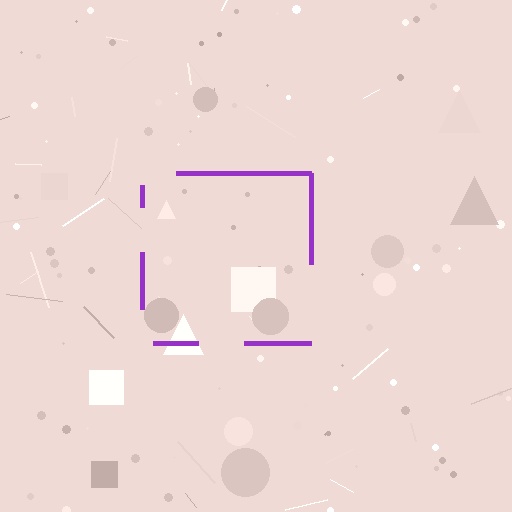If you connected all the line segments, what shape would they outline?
They would outline a square.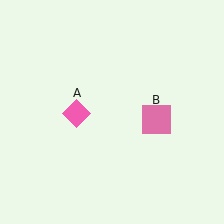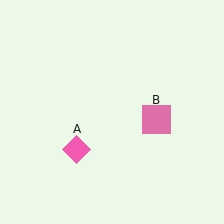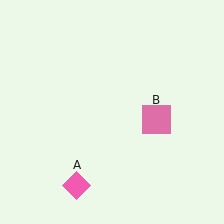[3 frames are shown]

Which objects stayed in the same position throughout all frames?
Pink square (object B) remained stationary.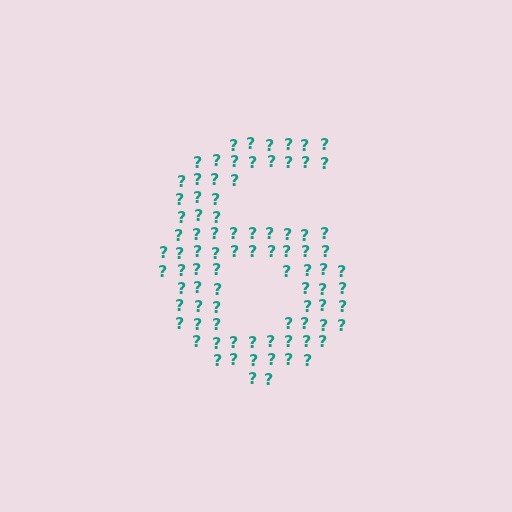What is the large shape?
The large shape is the digit 6.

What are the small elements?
The small elements are question marks.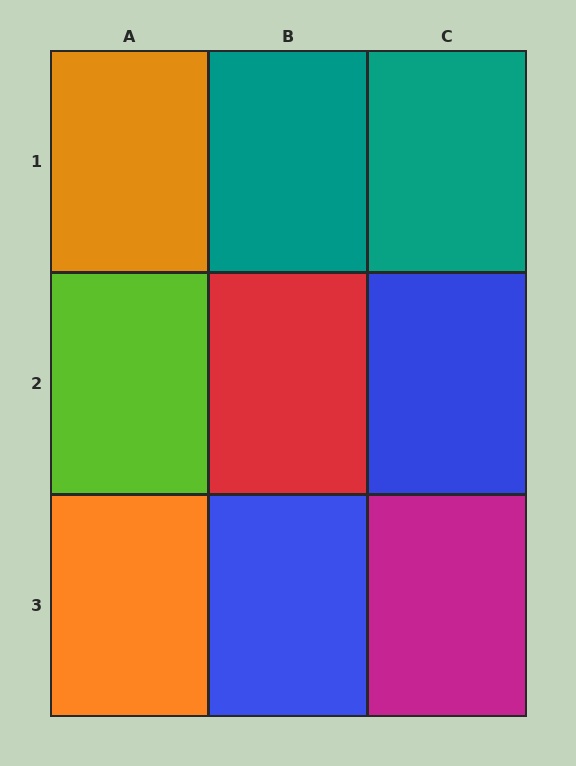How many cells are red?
1 cell is red.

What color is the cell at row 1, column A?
Orange.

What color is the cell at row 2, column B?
Red.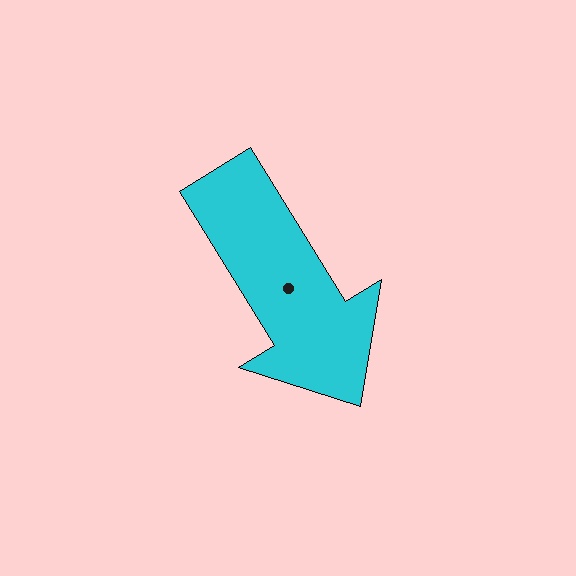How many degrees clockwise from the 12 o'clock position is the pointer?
Approximately 148 degrees.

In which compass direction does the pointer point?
Southeast.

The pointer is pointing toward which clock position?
Roughly 5 o'clock.